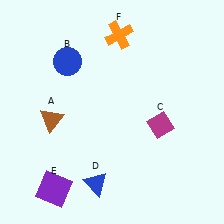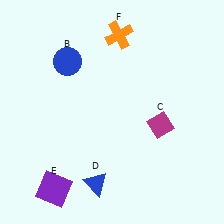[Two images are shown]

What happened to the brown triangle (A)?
The brown triangle (A) was removed in Image 2. It was in the bottom-left area of Image 1.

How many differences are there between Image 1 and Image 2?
There is 1 difference between the two images.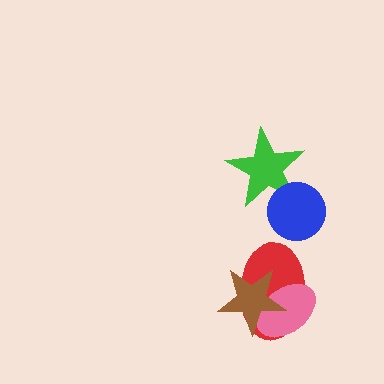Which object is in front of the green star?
The blue circle is in front of the green star.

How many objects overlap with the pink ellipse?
2 objects overlap with the pink ellipse.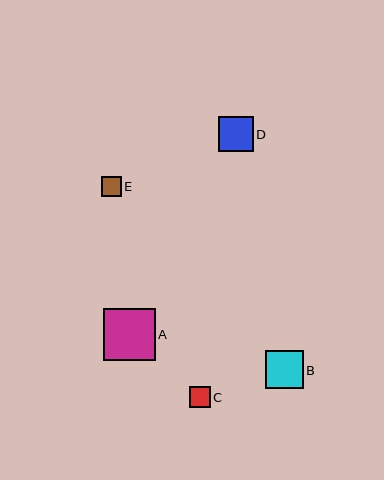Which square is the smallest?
Square E is the smallest with a size of approximately 20 pixels.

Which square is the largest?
Square A is the largest with a size of approximately 52 pixels.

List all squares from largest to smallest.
From largest to smallest: A, B, D, C, E.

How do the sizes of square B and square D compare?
Square B and square D are approximately the same size.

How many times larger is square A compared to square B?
Square A is approximately 1.4 times the size of square B.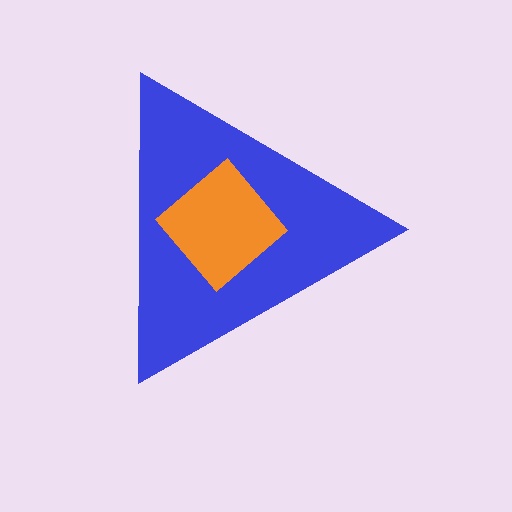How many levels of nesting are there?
2.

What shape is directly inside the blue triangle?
The orange diamond.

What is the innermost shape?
The orange diamond.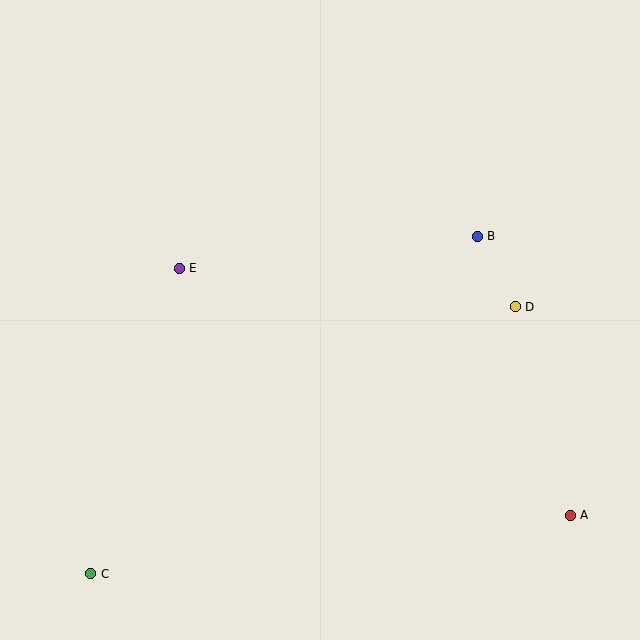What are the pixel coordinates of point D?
Point D is at (515, 307).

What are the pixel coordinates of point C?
Point C is at (91, 574).